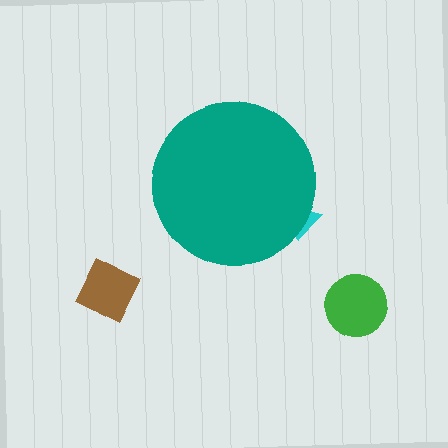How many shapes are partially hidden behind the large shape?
1 shape is partially hidden.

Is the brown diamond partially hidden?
No, the brown diamond is fully visible.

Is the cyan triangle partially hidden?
Yes, the cyan triangle is partially hidden behind the teal circle.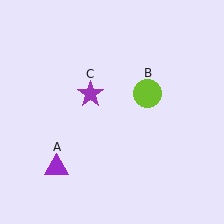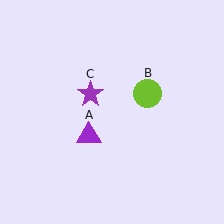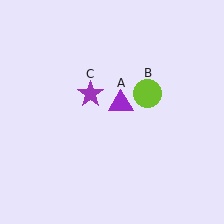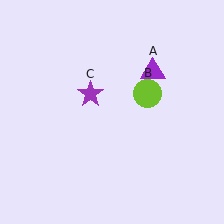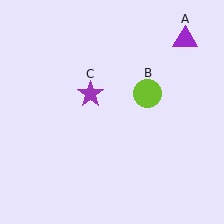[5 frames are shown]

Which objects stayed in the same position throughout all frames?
Lime circle (object B) and purple star (object C) remained stationary.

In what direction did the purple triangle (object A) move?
The purple triangle (object A) moved up and to the right.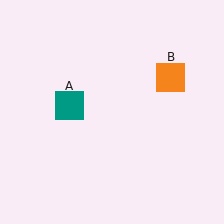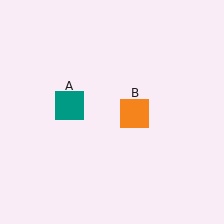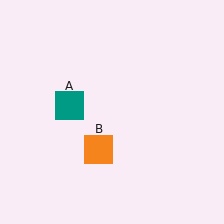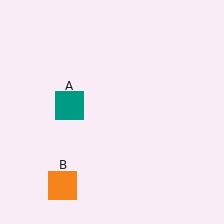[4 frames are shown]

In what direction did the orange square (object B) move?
The orange square (object B) moved down and to the left.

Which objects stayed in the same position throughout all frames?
Teal square (object A) remained stationary.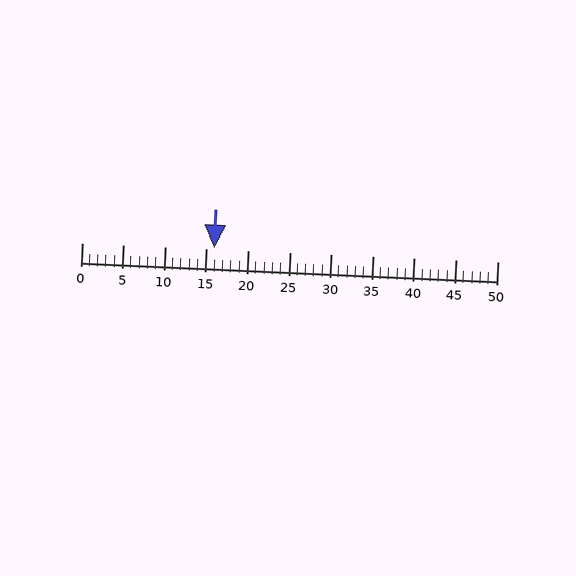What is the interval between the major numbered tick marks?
The major tick marks are spaced 5 units apart.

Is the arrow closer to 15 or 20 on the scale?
The arrow is closer to 15.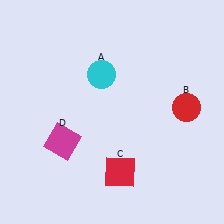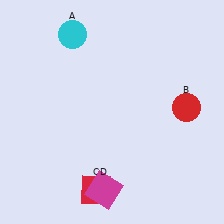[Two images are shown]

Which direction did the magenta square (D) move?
The magenta square (D) moved down.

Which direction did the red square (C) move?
The red square (C) moved left.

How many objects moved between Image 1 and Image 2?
3 objects moved between the two images.